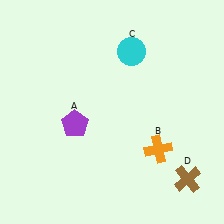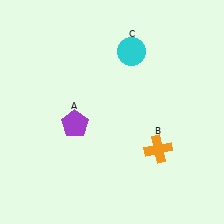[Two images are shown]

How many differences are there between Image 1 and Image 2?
There is 1 difference between the two images.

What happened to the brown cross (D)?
The brown cross (D) was removed in Image 2. It was in the bottom-right area of Image 1.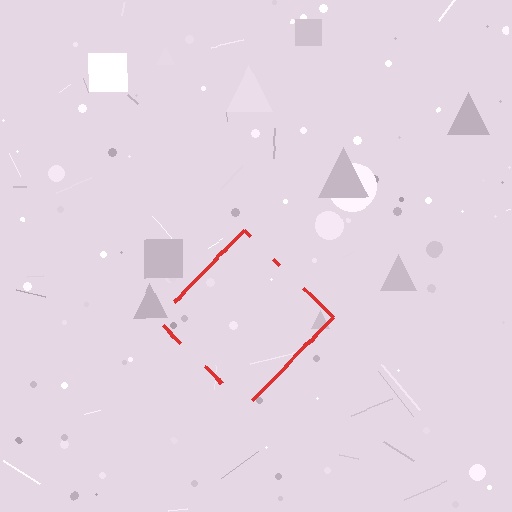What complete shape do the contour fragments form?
The contour fragments form a diamond.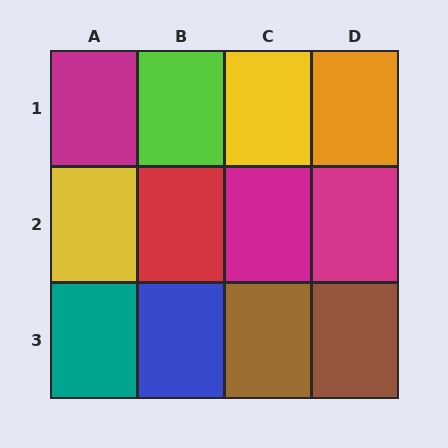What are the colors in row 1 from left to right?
Magenta, lime, yellow, orange.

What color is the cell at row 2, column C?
Magenta.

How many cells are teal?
1 cell is teal.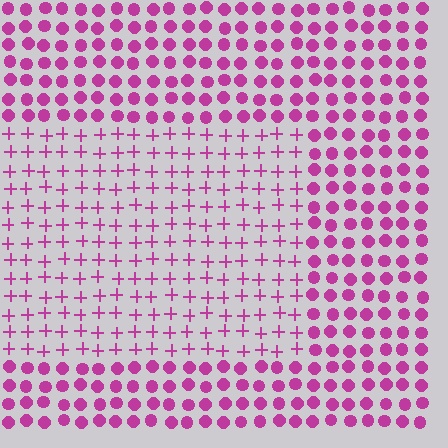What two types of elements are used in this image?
The image uses plus signs inside the rectangle region and circles outside it.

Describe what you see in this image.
The image is filled with small magenta elements arranged in a uniform grid. A rectangle-shaped region contains plus signs, while the surrounding area contains circles. The boundary is defined purely by the change in element shape.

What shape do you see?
I see a rectangle.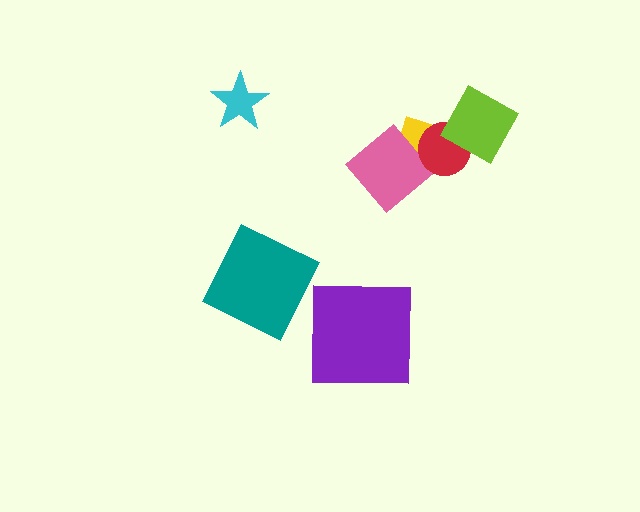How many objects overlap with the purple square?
0 objects overlap with the purple square.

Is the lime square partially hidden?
No, no other shape covers it.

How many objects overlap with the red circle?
3 objects overlap with the red circle.